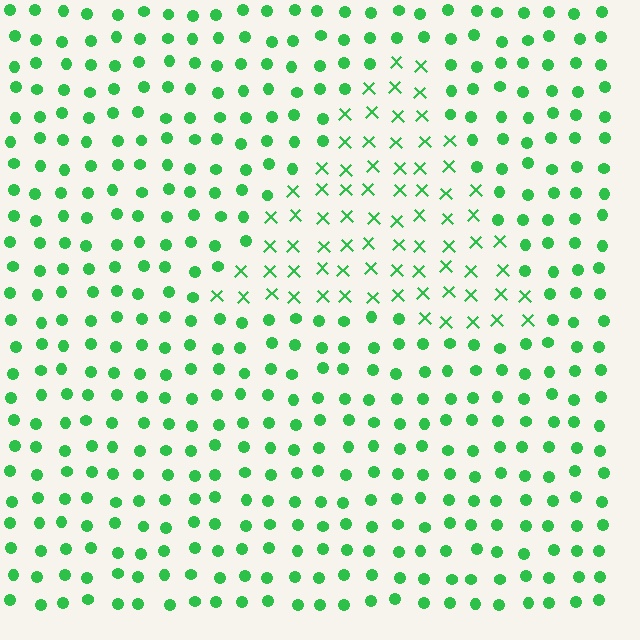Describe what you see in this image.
The image is filled with small green elements arranged in a uniform grid. A triangle-shaped region contains X marks, while the surrounding area contains circles. The boundary is defined purely by the change in element shape.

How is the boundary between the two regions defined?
The boundary is defined by a change in element shape: X marks inside vs. circles outside. All elements share the same color and spacing.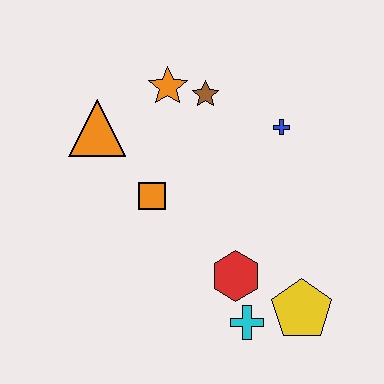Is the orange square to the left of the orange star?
Yes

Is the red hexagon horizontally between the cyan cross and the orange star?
Yes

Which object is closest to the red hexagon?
The cyan cross is closest to the red hexagon.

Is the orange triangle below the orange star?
Yes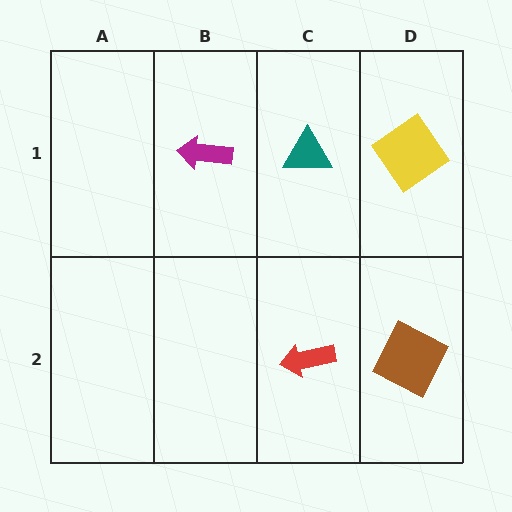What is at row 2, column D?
A brown square.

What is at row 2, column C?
A red arrow.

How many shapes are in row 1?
3 shapes.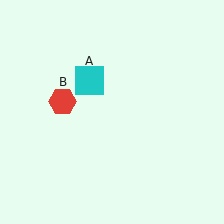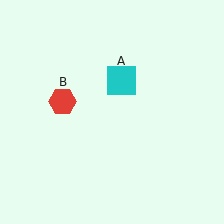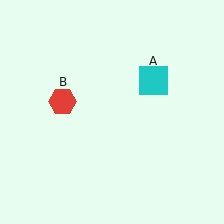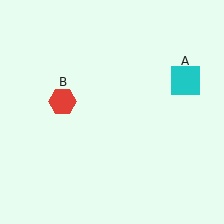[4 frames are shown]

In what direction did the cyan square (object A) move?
The cyan square (object A) moved right.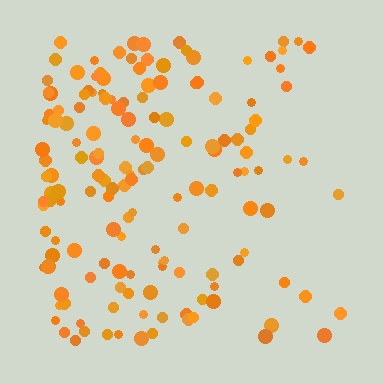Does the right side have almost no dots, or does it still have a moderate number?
Still a moderate number, just noticeably fewer than the left.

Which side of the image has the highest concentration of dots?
The left.